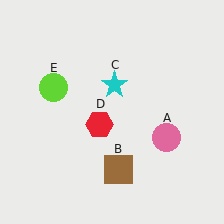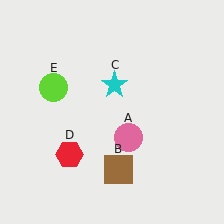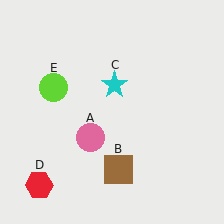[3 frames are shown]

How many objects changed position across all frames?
2 objects changed position: pink circle (object A), red hexagon (object D).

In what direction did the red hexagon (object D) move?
The red hexagon (object D) moved down and to the left.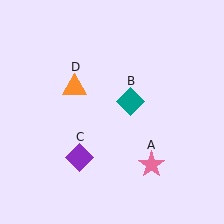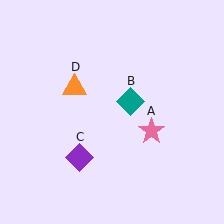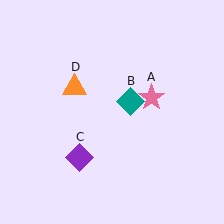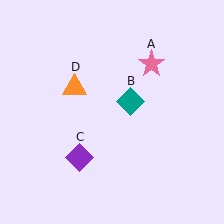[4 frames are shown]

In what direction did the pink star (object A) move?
The pink star (object A) moved up.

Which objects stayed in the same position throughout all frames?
Teal diamond (object B) and purple diamond (object C) and orange triangle (object D) remained stationary.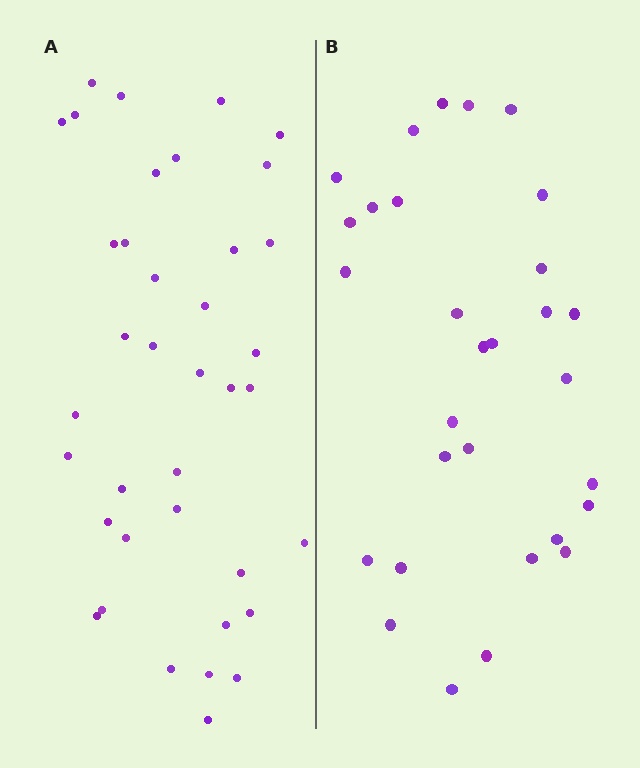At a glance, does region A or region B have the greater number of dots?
Region A (the left region) has more dots.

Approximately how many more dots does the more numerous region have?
Region A has roughly 8 or so more dots than region B.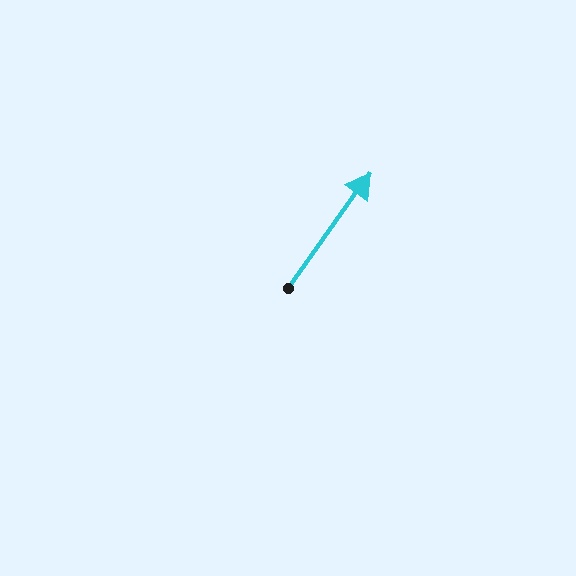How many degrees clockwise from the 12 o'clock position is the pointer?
Approximately 36 degrees.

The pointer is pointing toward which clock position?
Roughly 1 o'clock.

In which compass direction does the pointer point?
Northeast.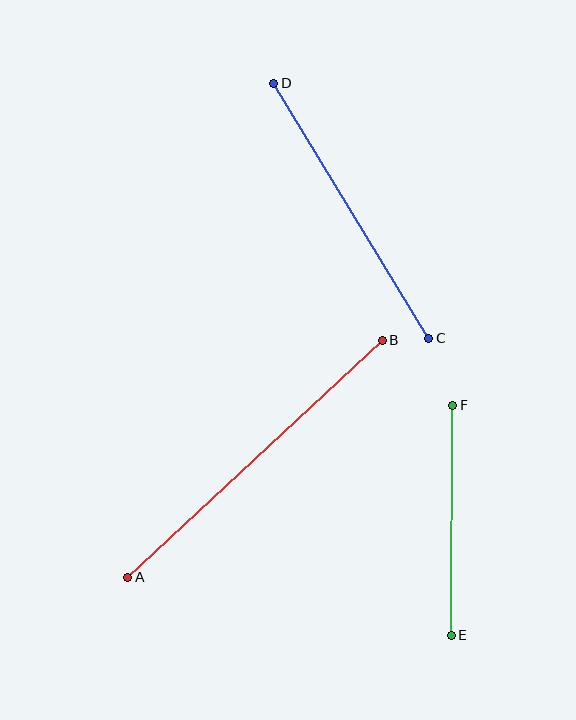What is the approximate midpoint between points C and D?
The midpoint is at approximately (351, 211) pixels.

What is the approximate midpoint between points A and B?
The midpoint is at approximately (255, 459) pixels.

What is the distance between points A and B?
The distance is approximately 348 pixels.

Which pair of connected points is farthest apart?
Points A and B are farthest apart.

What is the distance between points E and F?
The distance is approximately 230 pixels.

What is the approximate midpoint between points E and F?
The midpoint is at approximately (452, 520) pixels.